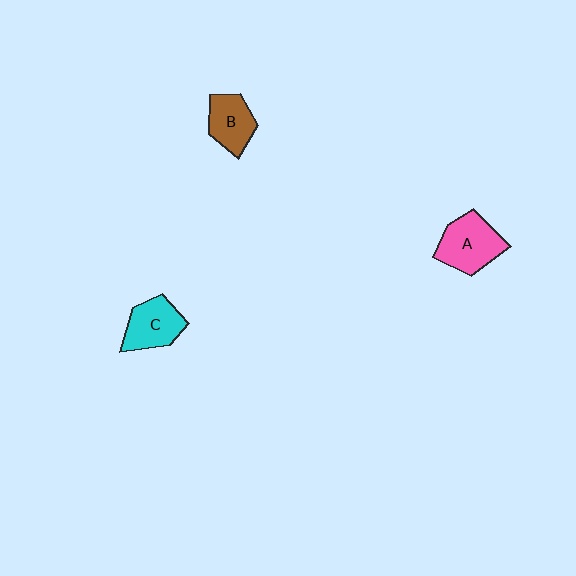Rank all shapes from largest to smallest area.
From largest to smallest: A (pink), C (cyan), B (brown).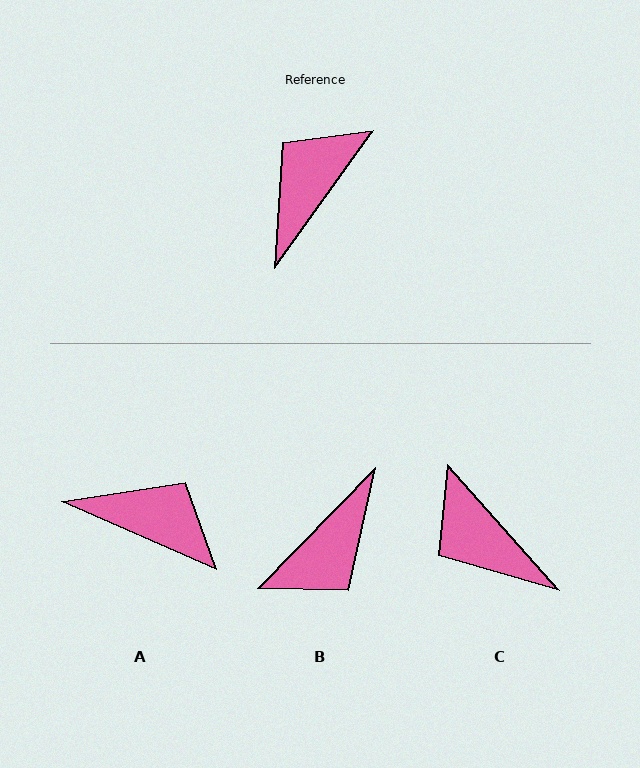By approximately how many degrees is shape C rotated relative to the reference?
Approximately 77 degrees counter-clockwise.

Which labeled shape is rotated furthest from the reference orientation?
B, about 171 degrees away.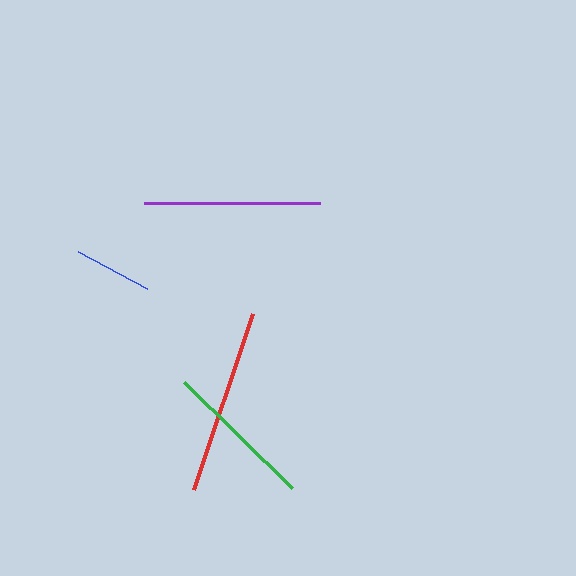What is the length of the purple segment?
The purple segment is approximately 176 pixels long.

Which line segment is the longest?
The red line is the longest at approximately 186 pixels.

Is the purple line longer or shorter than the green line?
The purple line is longer than the green line.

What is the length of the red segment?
The red segment is approximately 186 pixels long.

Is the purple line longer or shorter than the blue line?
The purple line is longer than the blue line.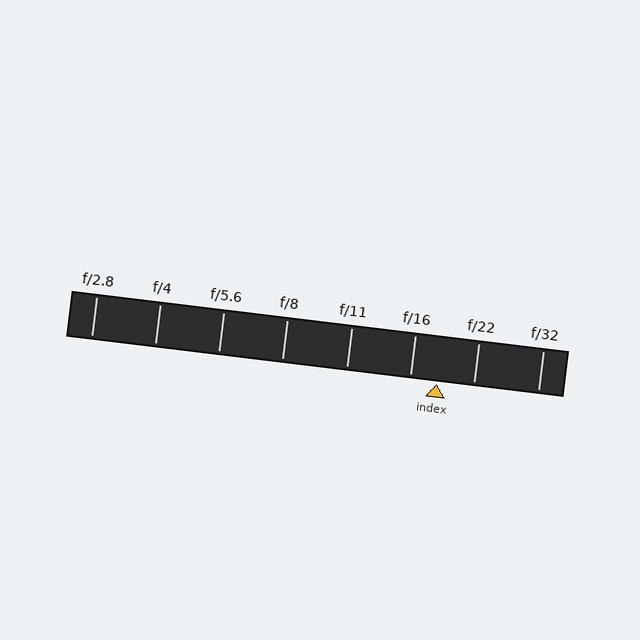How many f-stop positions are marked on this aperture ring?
There are 8 f-stop positions marked.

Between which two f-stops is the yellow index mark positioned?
The index mark is between f/16 and f/22.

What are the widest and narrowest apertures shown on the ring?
The widest aperture shown is f/2.8 and the narrowest is f/32.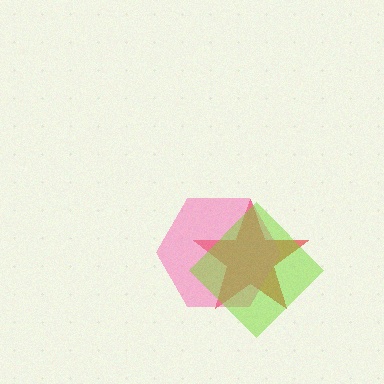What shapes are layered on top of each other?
The layered shapes are: a red star, a pink hexagon, a lime diamond.